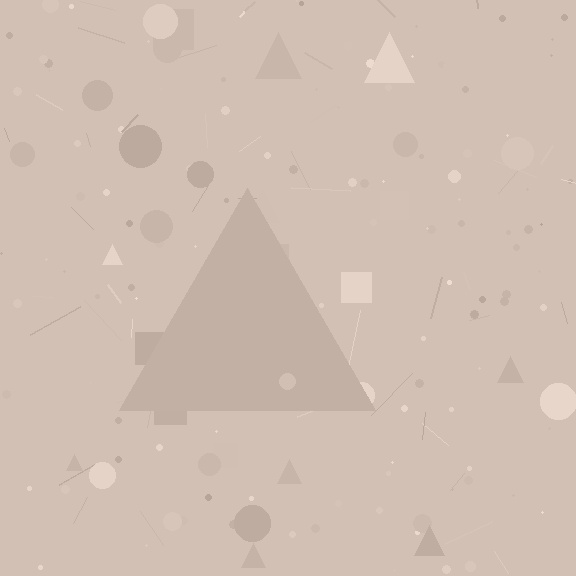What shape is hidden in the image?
A triangle is hidden in the image.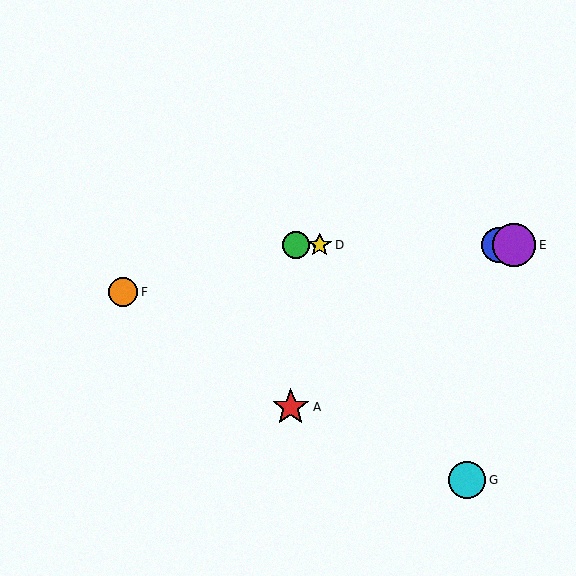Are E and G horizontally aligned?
No, E is at y≈245 and G is at y≈480.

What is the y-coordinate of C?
Object C is at y≈245.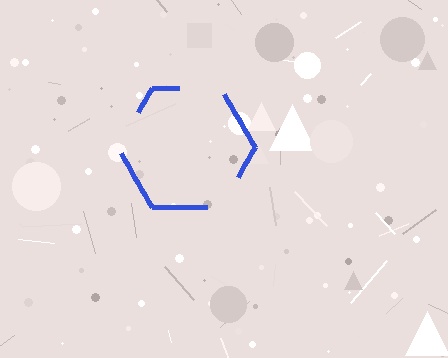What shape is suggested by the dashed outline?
The dashed outline suggests a hexagon.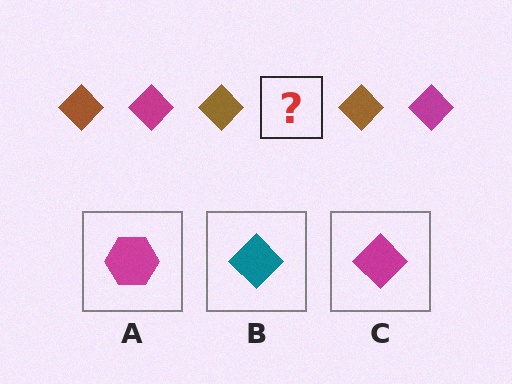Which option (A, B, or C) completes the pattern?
C.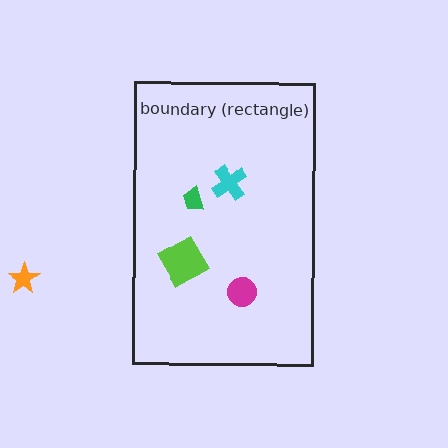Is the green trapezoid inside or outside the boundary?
Inside.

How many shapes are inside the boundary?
4 inside, 1 outside.